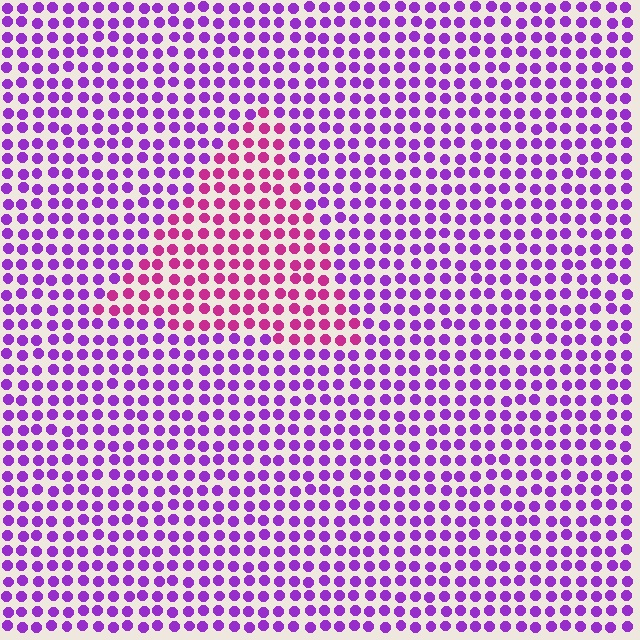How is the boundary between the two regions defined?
The boundary is defined purely by a slight shift in hue (about 41 degrees). Spacing, size, and orientation are identical on both sides.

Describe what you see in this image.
The image is filled with small purple elements in a uniform arrangement. A triangle-shaped region is visible where the elements are tinted to a slightly different hue, forming a subtle color boundary.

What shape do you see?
I see a triangle.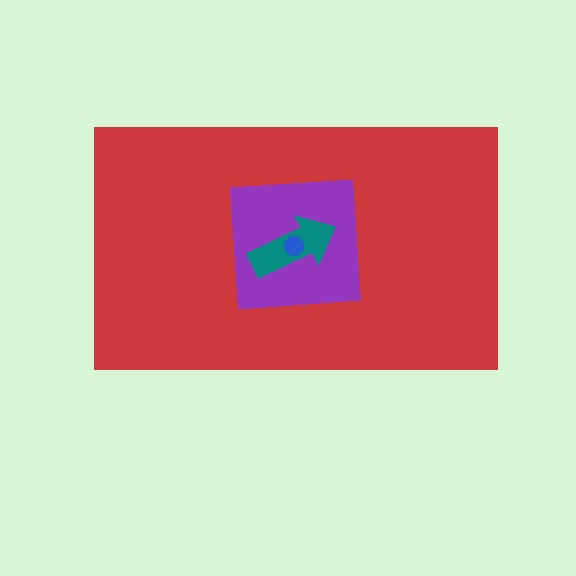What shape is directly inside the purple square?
The teal arrow.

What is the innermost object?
The blue circle.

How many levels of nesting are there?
4.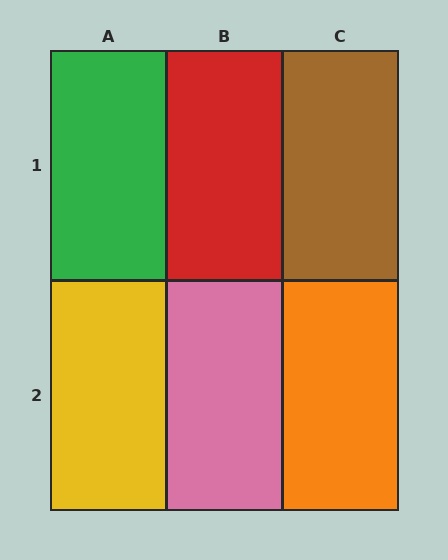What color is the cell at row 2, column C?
Orange.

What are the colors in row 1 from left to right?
Green, red, brown.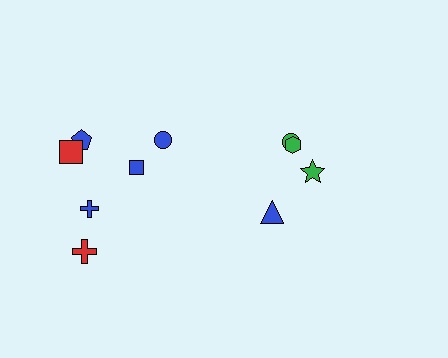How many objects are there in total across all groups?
There are 10 objects.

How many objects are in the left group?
There are 6 objects.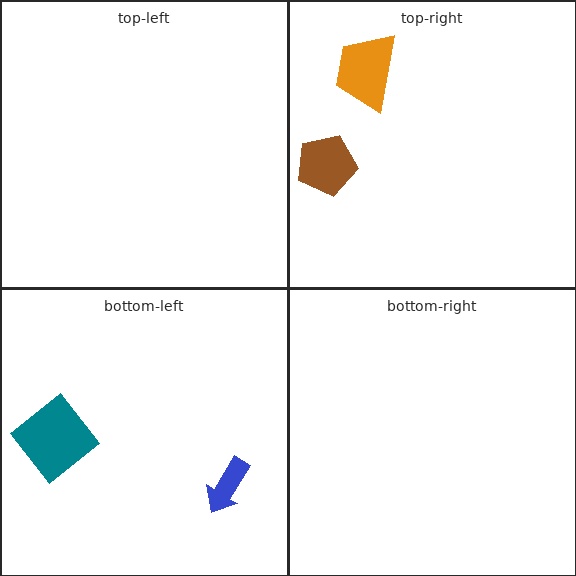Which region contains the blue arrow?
The bottom-left region.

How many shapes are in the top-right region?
2.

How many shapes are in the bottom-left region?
2.